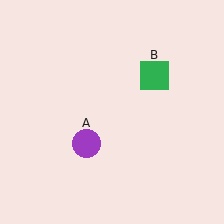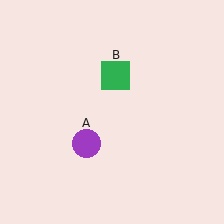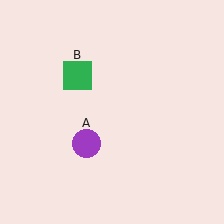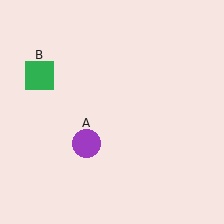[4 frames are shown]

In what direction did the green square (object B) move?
The green square (object B) moved left.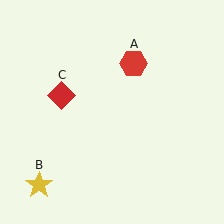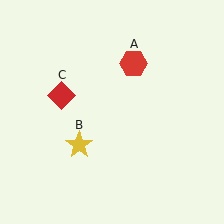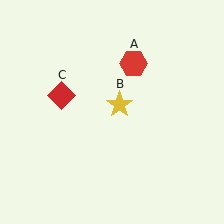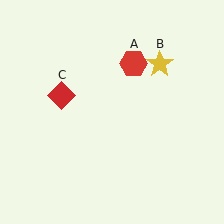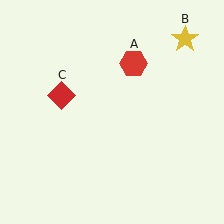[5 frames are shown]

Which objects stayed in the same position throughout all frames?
Red hexagon (object A) and red diamond (object C) remained stationary.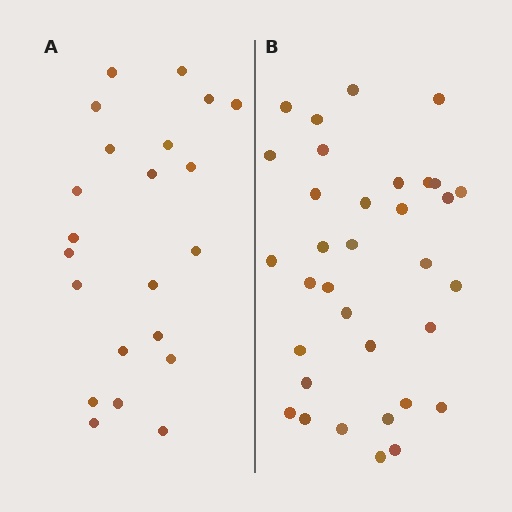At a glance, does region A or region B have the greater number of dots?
Region B (the right region) has more dots.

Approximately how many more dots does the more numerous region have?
Region B has roughly 12 or so more dots than region A.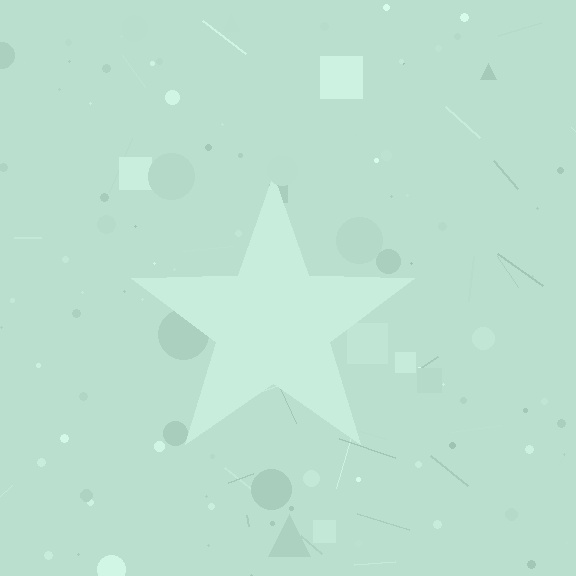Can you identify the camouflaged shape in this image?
The camouflaged shape is a star.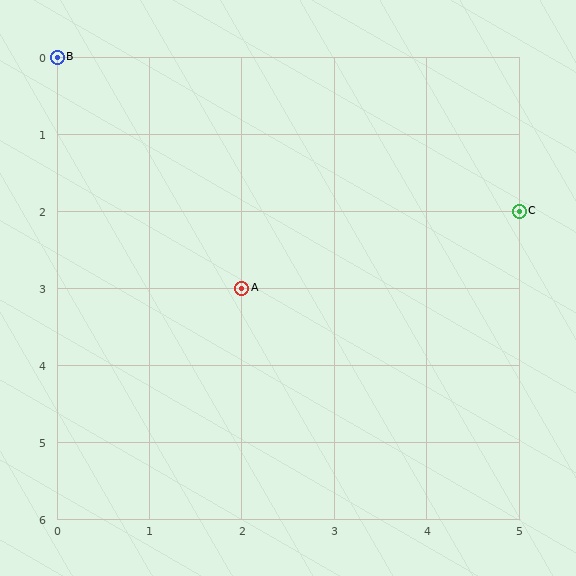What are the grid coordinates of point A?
Point A is at grid coordinates (2, 3).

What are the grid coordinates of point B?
Point B is at grid coordinates (0, 0).